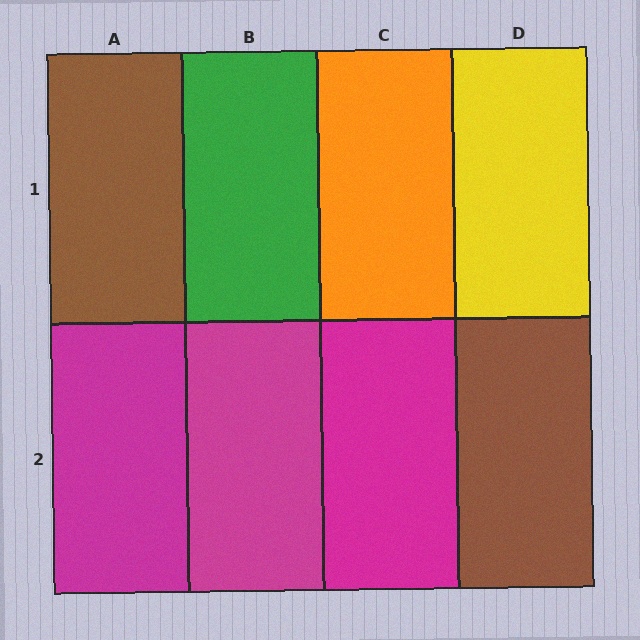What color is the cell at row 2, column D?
Brown.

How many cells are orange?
1 cell is orange.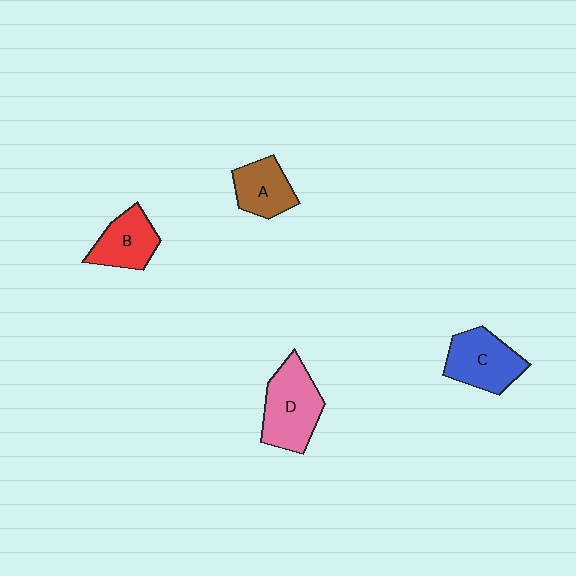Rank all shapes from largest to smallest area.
From largest to smallest: D (pink), C (blue), B (red), A (brown).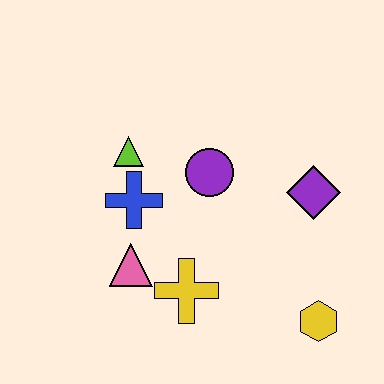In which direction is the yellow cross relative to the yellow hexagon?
The yellow cross is to the left of the yellow hexagon.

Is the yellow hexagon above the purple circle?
No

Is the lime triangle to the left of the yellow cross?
Yes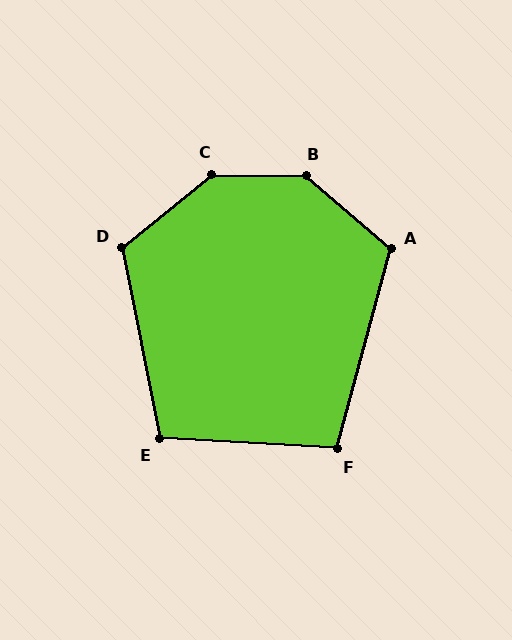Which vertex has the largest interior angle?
B, at approximately 140 degrees.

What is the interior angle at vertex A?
Approximately 116 degrees (obtuse).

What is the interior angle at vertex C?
Approximately 140 degrees (obtuse).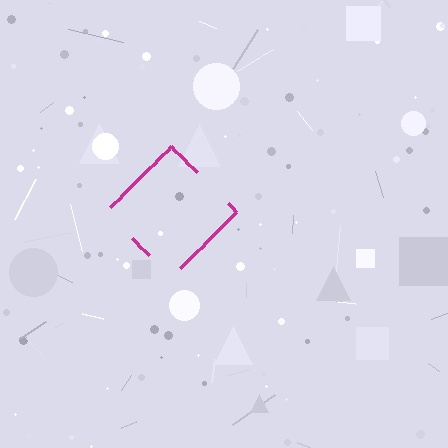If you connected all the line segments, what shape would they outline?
They would outline a diamond.